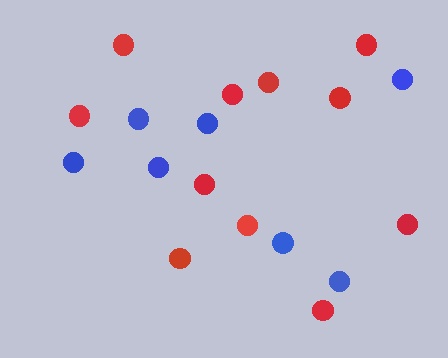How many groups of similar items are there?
There are 2 groups: one group of blue circles (7) and one group of red circles (11).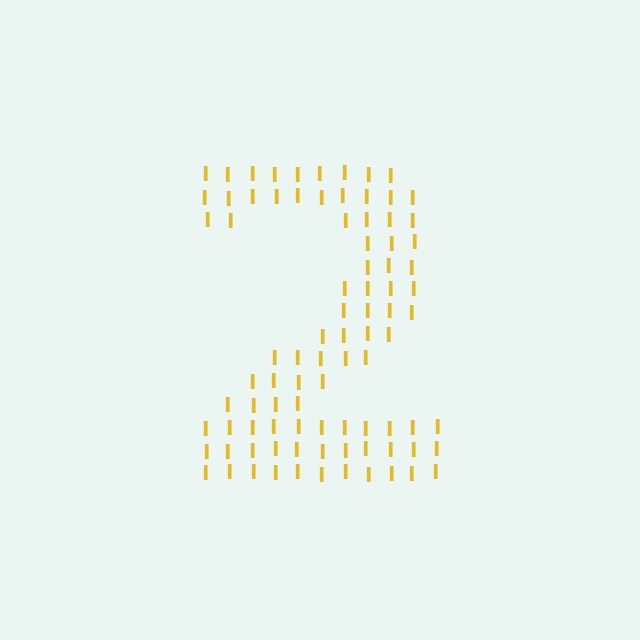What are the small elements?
The small elements are letter I's.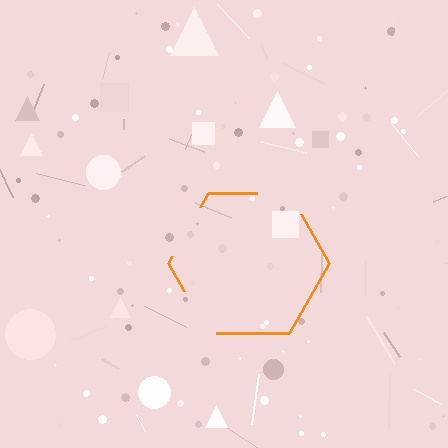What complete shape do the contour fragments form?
The contour fragments form a hexagon.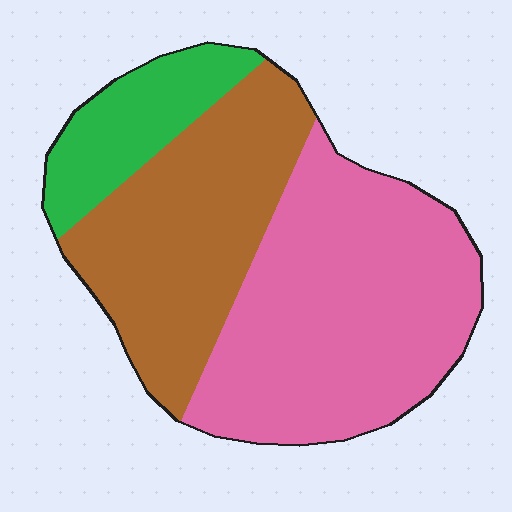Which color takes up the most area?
Pink, at roughly 50%.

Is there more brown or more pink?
Pink.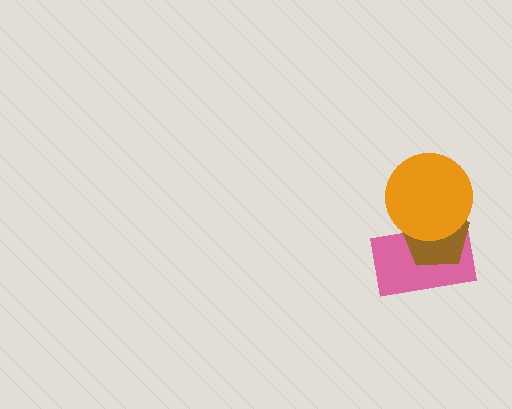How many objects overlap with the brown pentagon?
2 objects overlap with the brown pentagon.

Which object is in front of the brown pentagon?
The orange circle is in front of the brown pentagon.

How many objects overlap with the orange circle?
2 objects overlap with the orange circle.